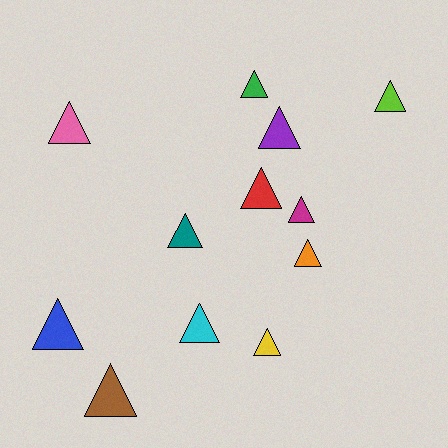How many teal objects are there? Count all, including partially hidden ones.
There is 1 teal object.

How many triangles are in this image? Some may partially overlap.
There are 12 triangles.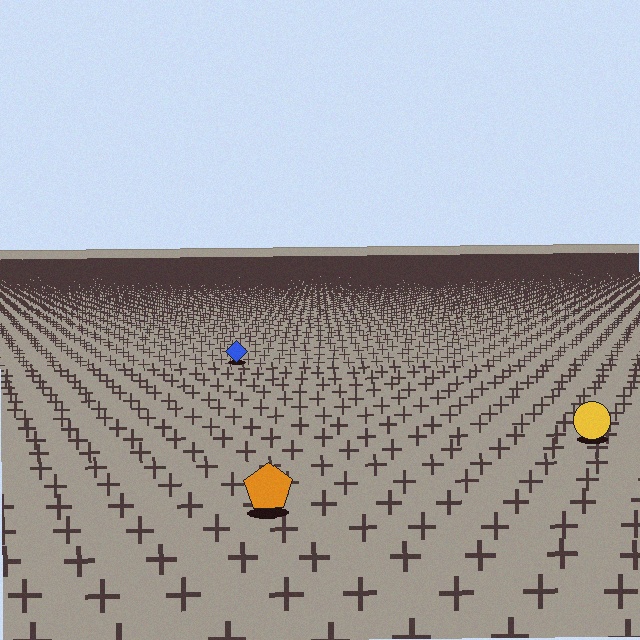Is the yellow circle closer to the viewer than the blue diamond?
Yes. The yellow circle is closer — you can tell from the texture gradient: the ground texture is coarser near it.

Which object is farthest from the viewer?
The blue diamond is farthest from the viewer. It appears smaller and the ground texture around it is denser.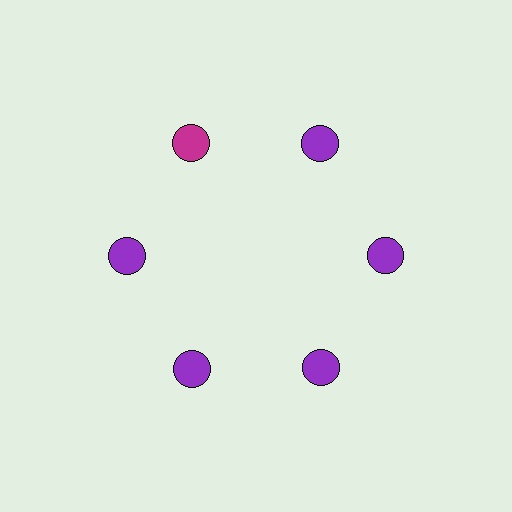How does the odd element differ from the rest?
It has a different color: magenta instead of purple.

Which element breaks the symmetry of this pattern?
The magenta circle at roughly the 11 o'clock position breaks the symmetry. All other shapes are purple circles.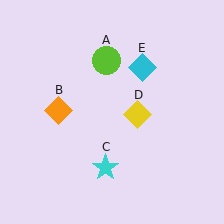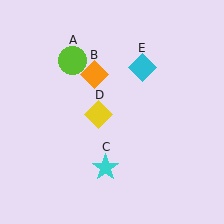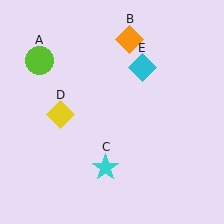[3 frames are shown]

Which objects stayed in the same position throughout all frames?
Cyan star (object C) and cyan diamond (object E) remained stationary.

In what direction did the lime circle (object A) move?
The lime circle (object A) moved left.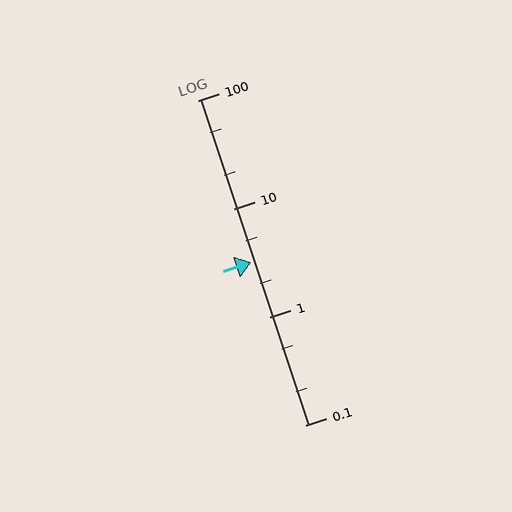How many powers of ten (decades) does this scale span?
The scale spans 3 decades, from 0.1 to 100.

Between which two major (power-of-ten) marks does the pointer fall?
The pointer is between 1 and 10.